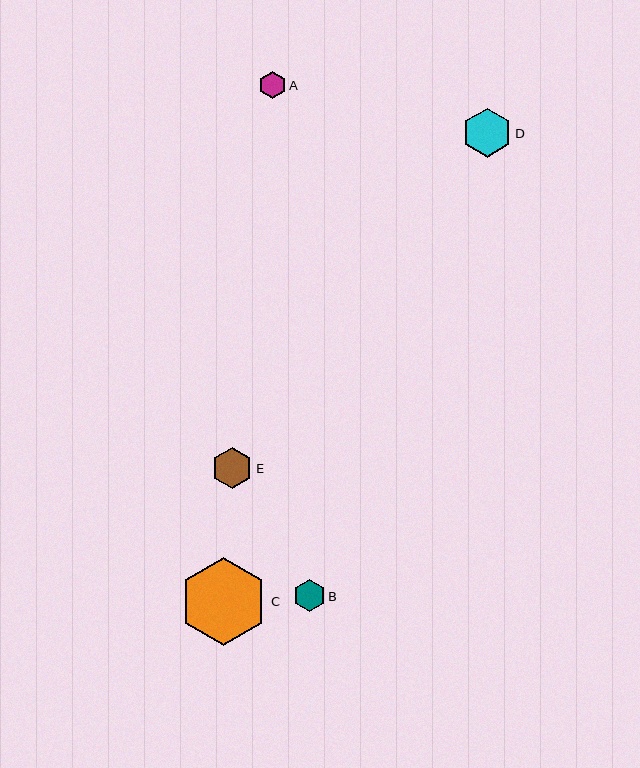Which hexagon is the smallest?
Hexagon A is the smallest with a size of approximately 27 pixels.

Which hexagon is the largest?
Hexagon C is the largest with a size of approximately 88 pixels.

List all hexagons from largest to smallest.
From largest to smallest: C, D, E, B, A.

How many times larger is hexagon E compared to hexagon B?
Hexagon E is approximately 1.3 times the size of hexagon B.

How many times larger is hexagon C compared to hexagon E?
Hexagon C is approximately 2.2 times the size of hexagon E.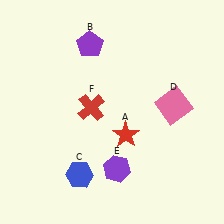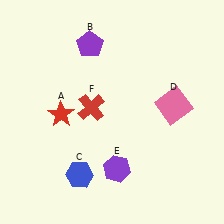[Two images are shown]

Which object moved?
The red star (A) moved left.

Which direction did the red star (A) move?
The red star (A) moved left.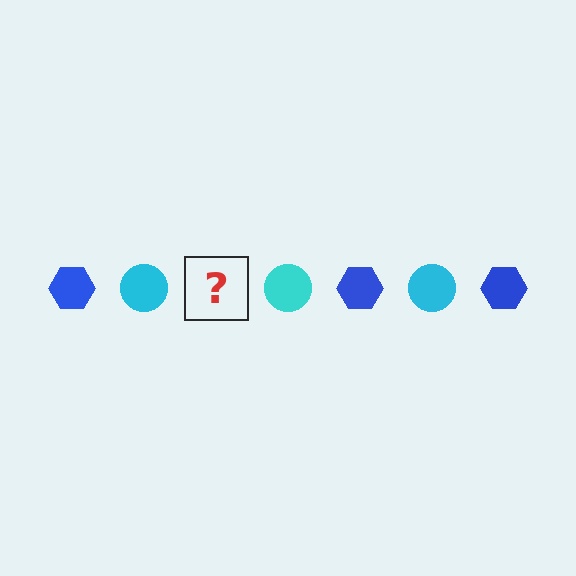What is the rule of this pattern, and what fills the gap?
The rule is that the pattern alternates between blue hexagon and cyan circle. The gap should be filled with a blue hexagon.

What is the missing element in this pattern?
The missing element is a blue hexagon.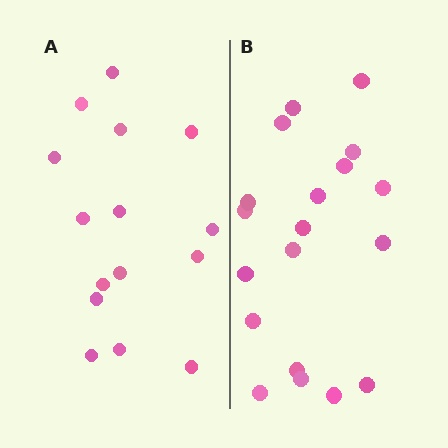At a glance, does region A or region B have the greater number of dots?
Region B (the right region) has more dots.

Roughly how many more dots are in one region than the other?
Region B has about 4 more dots than region A.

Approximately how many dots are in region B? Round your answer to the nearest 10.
About 20 dots. (The exact count is 19, which rounds to 20.)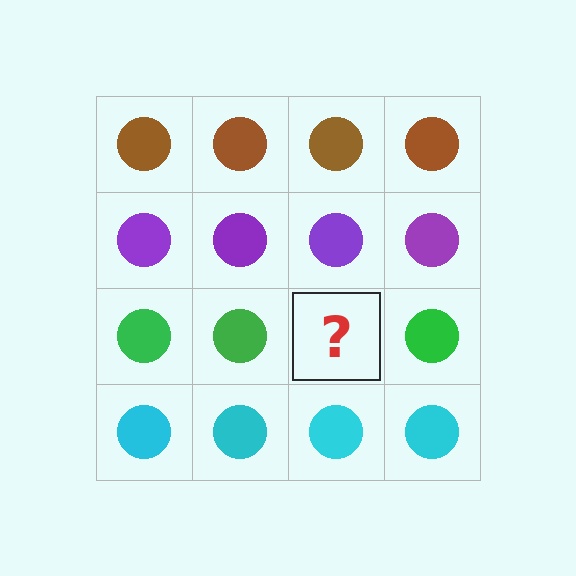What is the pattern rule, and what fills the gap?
The rule is that each row has a consistent color. The gap should be filled with a green circle.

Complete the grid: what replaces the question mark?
The question mark should be replaced with a green circle.